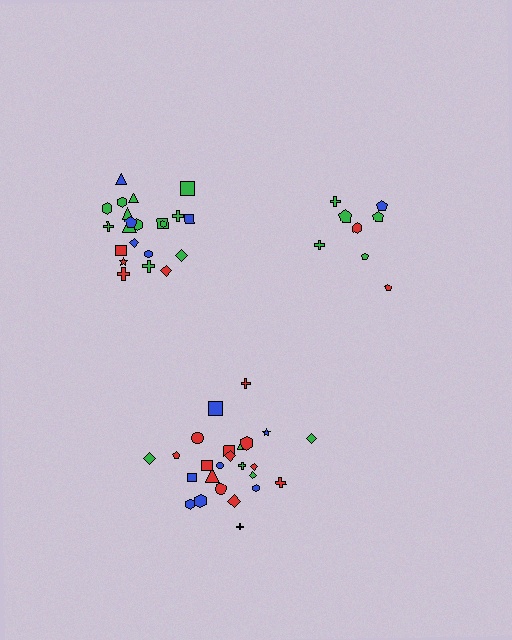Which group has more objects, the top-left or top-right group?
The top-left group.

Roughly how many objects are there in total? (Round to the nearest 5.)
Roughly 55 objects in total.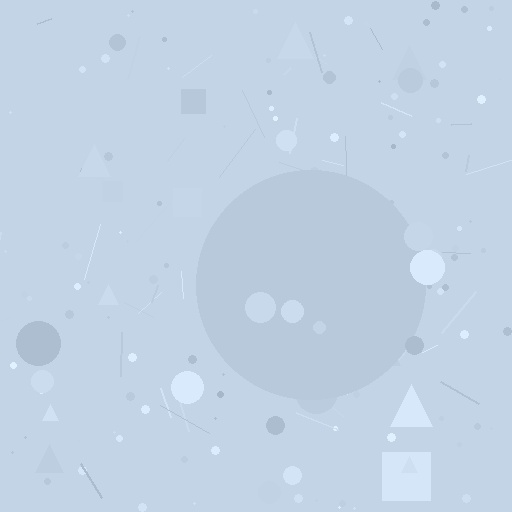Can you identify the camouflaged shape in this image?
The camouflaged shape is a circle.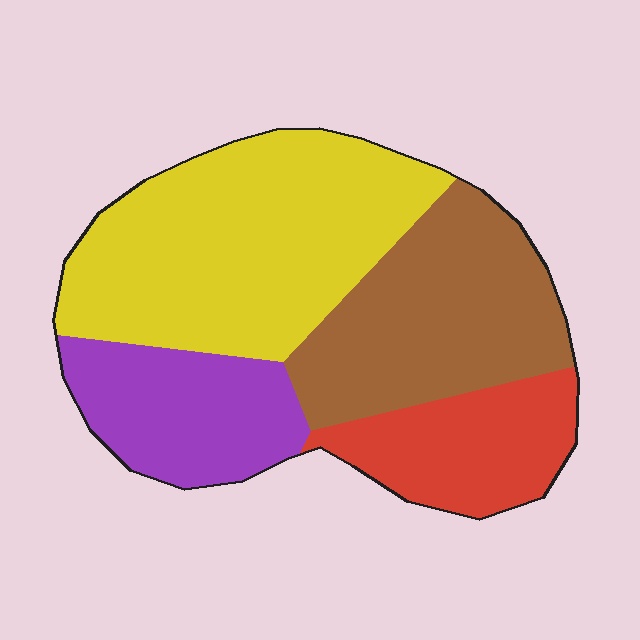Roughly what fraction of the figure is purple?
Purple covers around 20% of the figure.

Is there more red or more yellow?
Yellow.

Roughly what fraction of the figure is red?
Red takes up about one sixth (1/6) of the figure.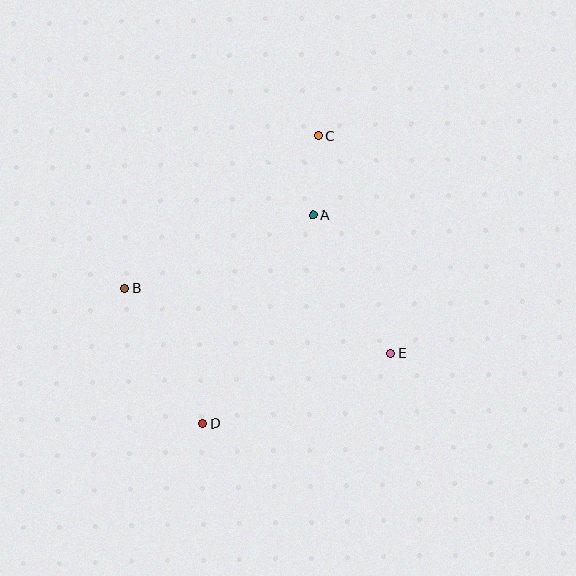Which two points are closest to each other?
Points A and C are closest to each other.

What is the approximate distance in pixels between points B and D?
The distance between B and D is approximately 156 pixels.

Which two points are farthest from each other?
Points C and D are farthest from each other.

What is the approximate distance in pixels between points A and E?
The distance between A and E is approximately 159 pixels.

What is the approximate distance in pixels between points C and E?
The distance between C and E is approximately 229 pixels.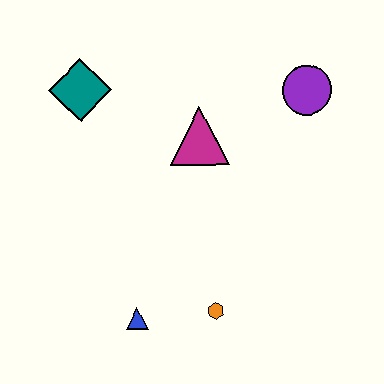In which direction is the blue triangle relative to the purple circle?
The blue triangle is below the purple circle.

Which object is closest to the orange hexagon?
The blue triangle is closest to the orange hexagon.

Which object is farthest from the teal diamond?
The orange hexagon is farthest from the teal diamond.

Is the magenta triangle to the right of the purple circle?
No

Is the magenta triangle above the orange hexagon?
Yes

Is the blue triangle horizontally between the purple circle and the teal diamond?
Yes